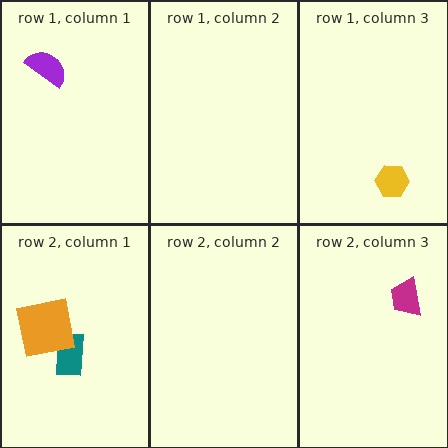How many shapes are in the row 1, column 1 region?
1.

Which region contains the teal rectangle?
The row 2, column 1 region.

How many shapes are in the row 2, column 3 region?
1.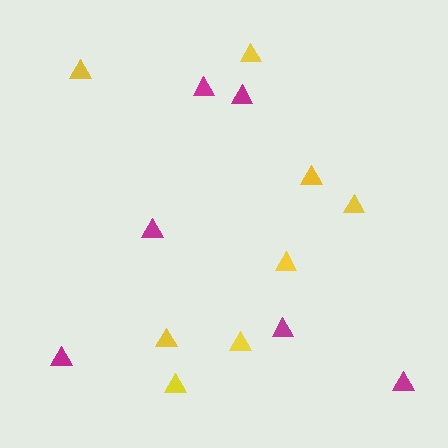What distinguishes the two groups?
There are 2 groups: one group of yellow triangles (8) and one group of magenta triangles (6).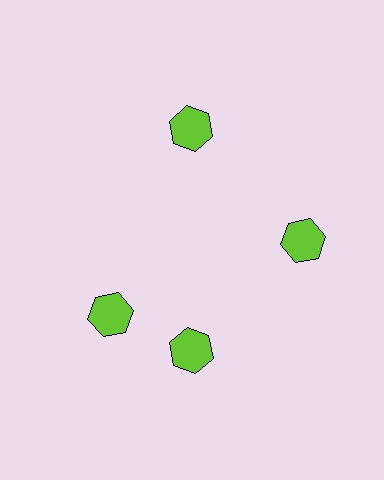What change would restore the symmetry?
The symmetry would be restored by rotating it back into even spacing with its neighbors so that all 4 hexagons sit at equal angles and equal distance from the center.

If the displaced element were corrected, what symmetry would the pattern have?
It would have 4-fold rotational symmetry — the pattern would map onto itself every 90 degrees.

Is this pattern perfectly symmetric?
No. The 4 lime hexagons are arranged in a ring, but one element near the 9 o'clock position is rotated out of alignment along the ring, breaking the 4-fold rotational symmetry.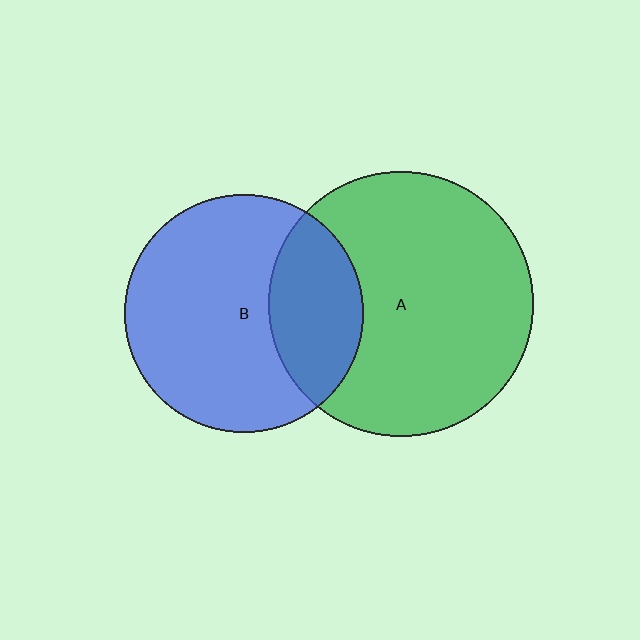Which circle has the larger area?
Circle A (green).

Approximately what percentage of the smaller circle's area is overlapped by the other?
Approximately 30%.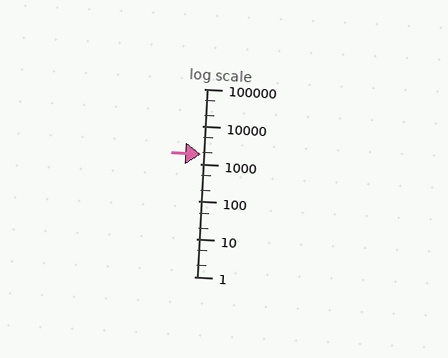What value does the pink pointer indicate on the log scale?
The pointer indicates approximately 1800.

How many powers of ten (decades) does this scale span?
The scale spans 5 decades, from 1 to 100000.